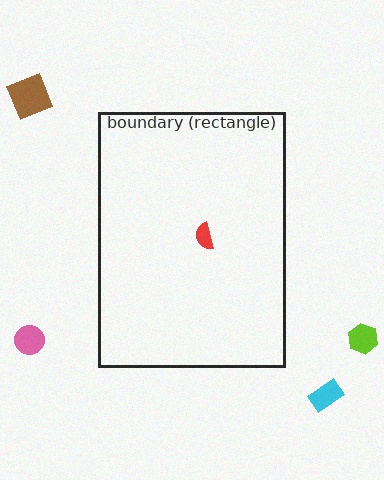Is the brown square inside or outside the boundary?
Outside.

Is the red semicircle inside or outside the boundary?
Inside.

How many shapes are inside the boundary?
1 inside, 4 outside.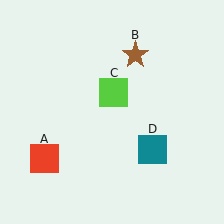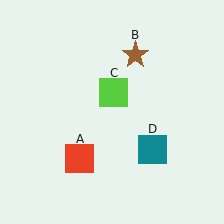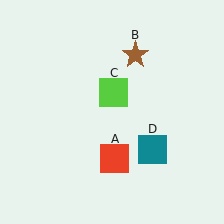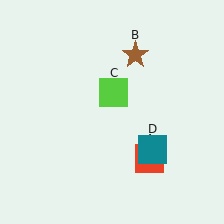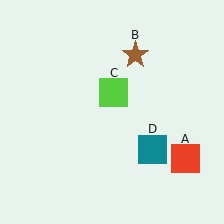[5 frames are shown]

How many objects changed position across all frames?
1 object changed position: red square (object A).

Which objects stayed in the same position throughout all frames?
Brown star (object B) and lime square (object C) and teal square (object D) remained stationary.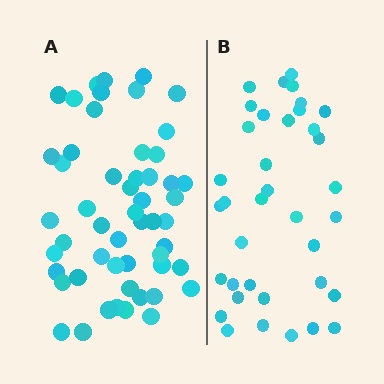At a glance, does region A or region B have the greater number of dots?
Region A (the left region) has more dots.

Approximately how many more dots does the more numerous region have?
Region A has approximately 15 more dots than region B.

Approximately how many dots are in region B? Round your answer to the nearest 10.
About 40 dots. (The exact count is 37, which rounds to 40.)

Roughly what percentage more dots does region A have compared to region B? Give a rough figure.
About 45% more.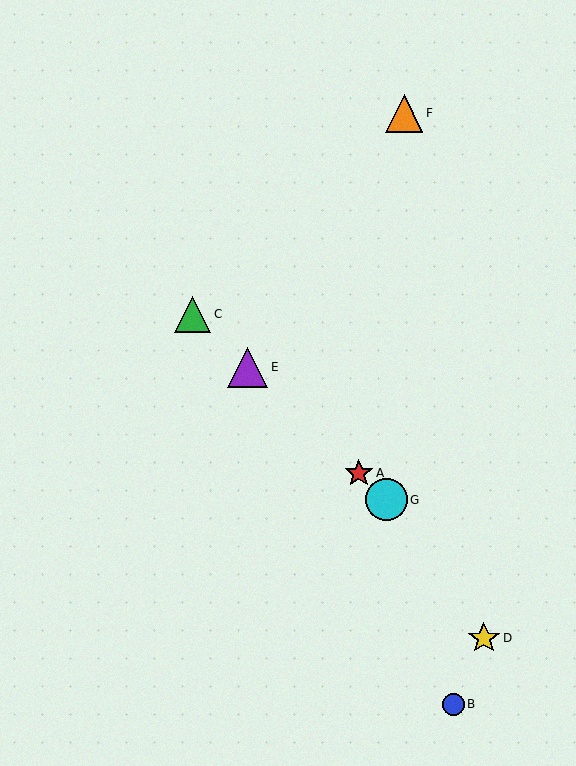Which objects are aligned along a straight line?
Objects A, C, E, G are aligned along a straight line.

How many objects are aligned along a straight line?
4 objects (A, C, E, G) are aligned along a straight line.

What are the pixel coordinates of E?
Object E is at (248, 367).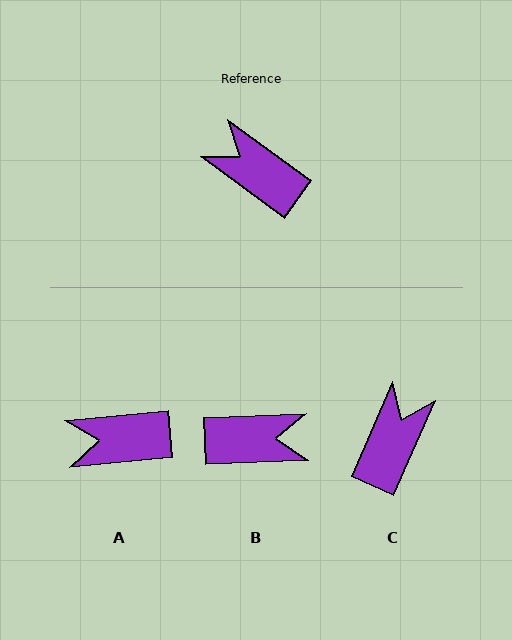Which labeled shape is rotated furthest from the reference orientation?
B, about 142 degrees away.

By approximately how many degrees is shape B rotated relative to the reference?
Approximately 142 degrees clockwise.